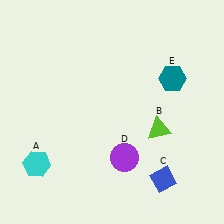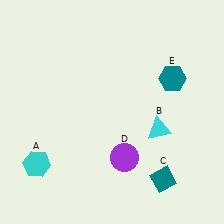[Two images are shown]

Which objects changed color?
B changed from lime to cyan. C changed from blue to teal.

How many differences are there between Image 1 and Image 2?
There are 2 differences between the two images.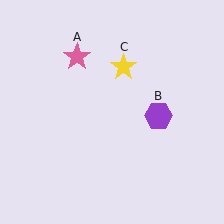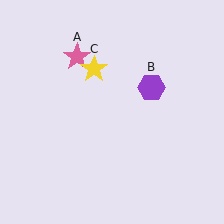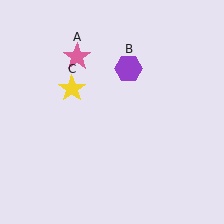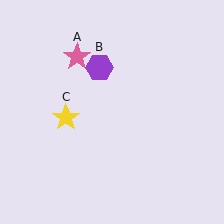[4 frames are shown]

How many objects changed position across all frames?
2 objects changed position: purple hexagon (object B), yellow star (object C).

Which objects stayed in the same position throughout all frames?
Pink star (object A) remained stationary.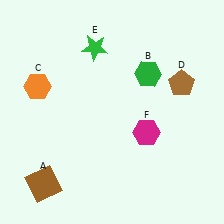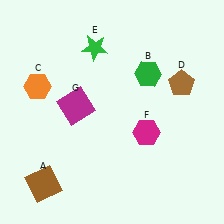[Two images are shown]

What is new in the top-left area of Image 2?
A magenta square (G) was added in the top-left area of Image 2.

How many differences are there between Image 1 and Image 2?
There is 1 difference between the two images.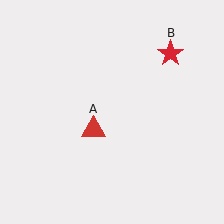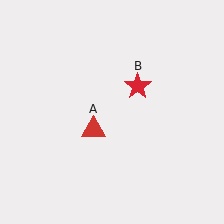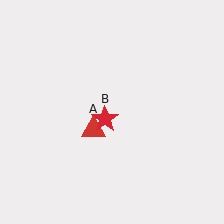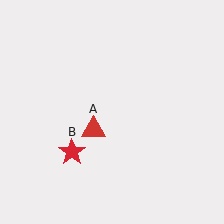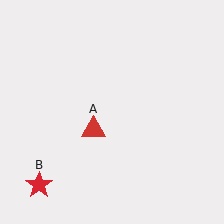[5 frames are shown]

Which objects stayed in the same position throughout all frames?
Red triangle (object A) remained stationary.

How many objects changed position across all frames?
1 object changed position: red star (object B).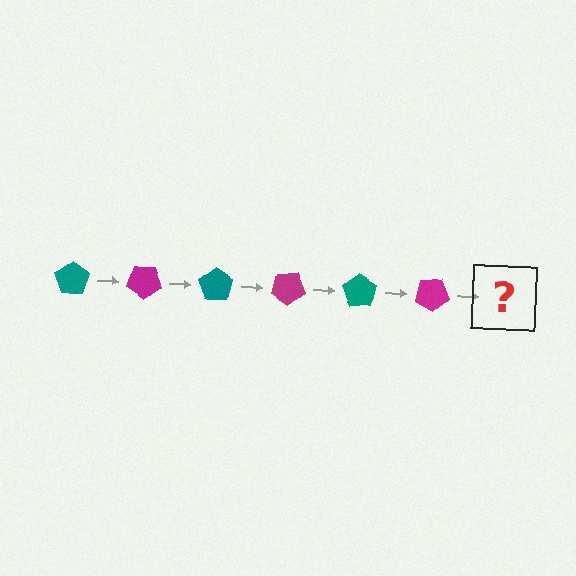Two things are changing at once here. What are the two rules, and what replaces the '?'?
The two rules are that it rotates 35 degrees each step and the color cycles through teal and magenta. The '?' should be a teal pentagon, rotated 210 degrees from the start.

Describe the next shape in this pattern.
It should be a teal pentagon, rotated 210 degrees from the start.